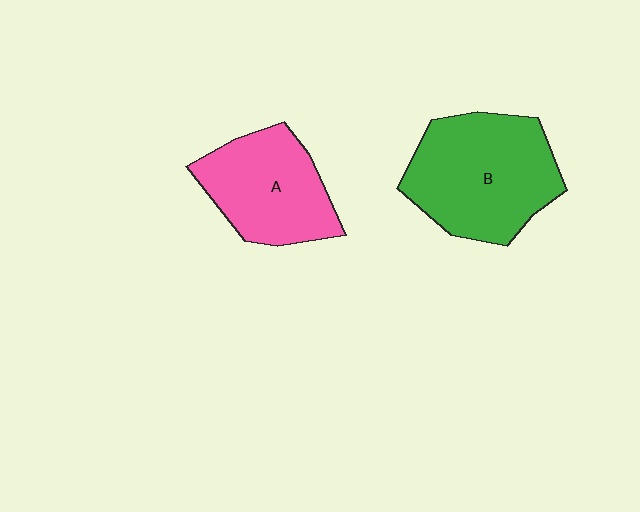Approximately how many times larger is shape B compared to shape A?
Approximately 1.3 times.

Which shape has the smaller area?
Shape A (pink).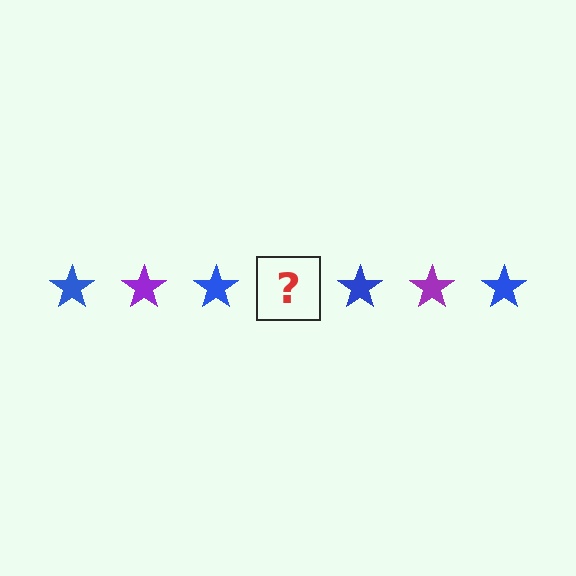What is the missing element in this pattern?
The missing element is a purple star.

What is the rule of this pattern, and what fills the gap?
The rule is that the pattern cycles through blue, purple stars. The gap should be filled with a purple star.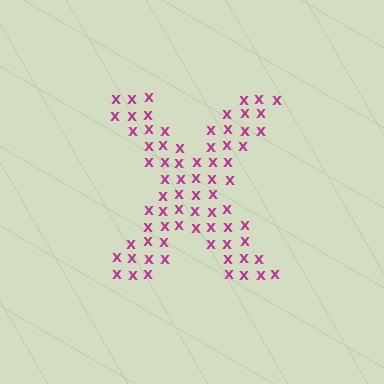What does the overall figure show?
The overall figure shows the letter X.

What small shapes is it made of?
It is made of small letter X's.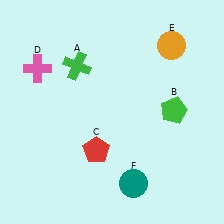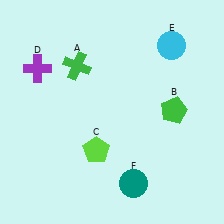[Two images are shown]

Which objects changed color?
C changed from red to lime. D changed from pink to purple. E changed from orange to cyan.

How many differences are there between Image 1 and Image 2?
There are 3 differences between the two images.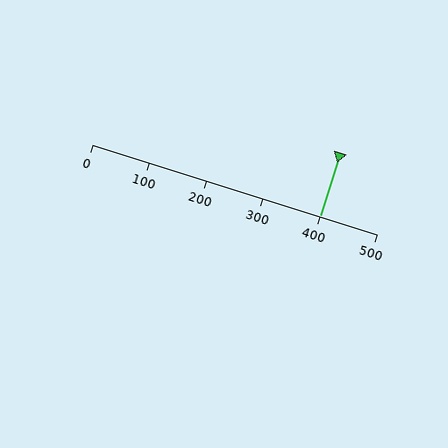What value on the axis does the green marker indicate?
The marker indicates approximately 400.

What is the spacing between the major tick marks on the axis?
The major ticks are spaced 100 apart.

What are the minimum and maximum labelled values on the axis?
The axis runs from 0 to 500.